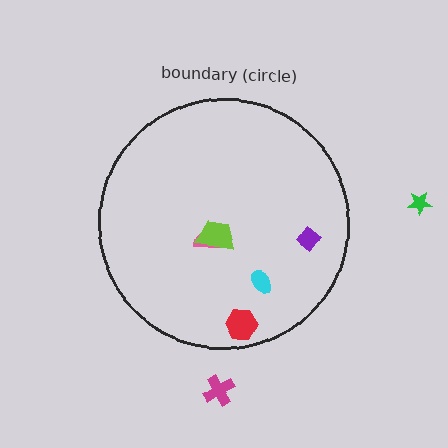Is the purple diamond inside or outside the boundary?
Inside.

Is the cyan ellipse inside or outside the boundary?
Inside.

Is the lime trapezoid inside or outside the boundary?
Inside.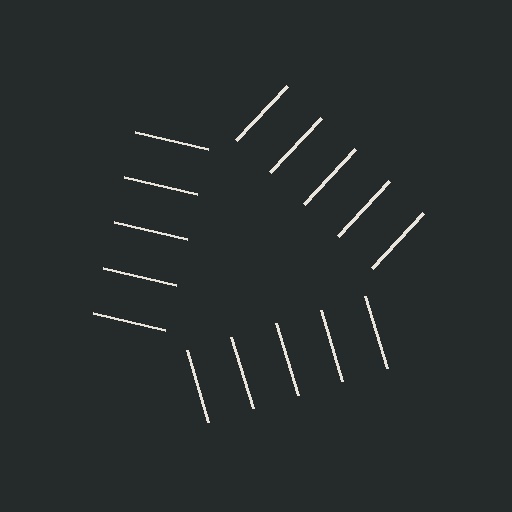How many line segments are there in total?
15 — 5 along each of the 3 edges.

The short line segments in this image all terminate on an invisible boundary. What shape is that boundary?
An illusory triangle — the line segments terminate on its edges but no continuous stroke is drawn.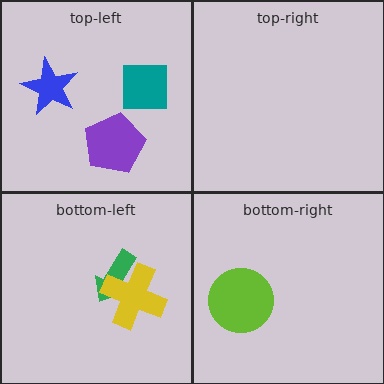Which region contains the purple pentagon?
The top-left region.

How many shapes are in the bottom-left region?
2.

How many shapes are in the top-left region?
3.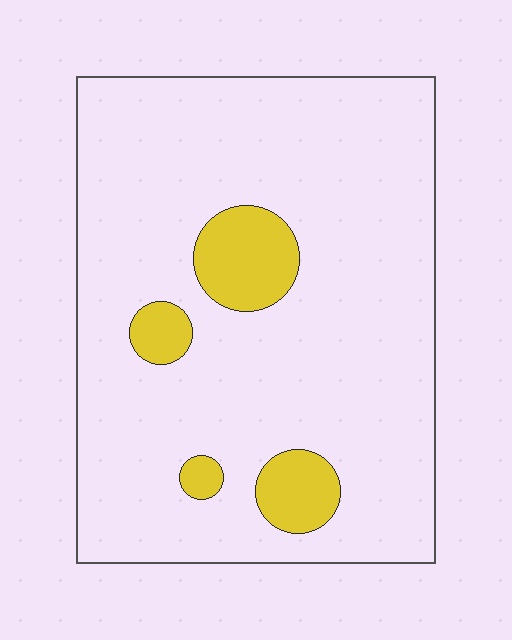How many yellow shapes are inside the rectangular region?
4.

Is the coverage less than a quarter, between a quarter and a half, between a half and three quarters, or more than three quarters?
Less than a quarter.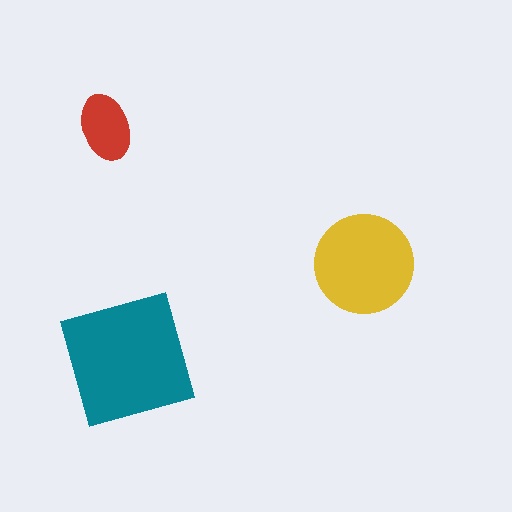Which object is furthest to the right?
The yellow circle is rightmost.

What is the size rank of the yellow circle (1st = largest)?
2nd.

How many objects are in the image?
There are 3 objects in the image.